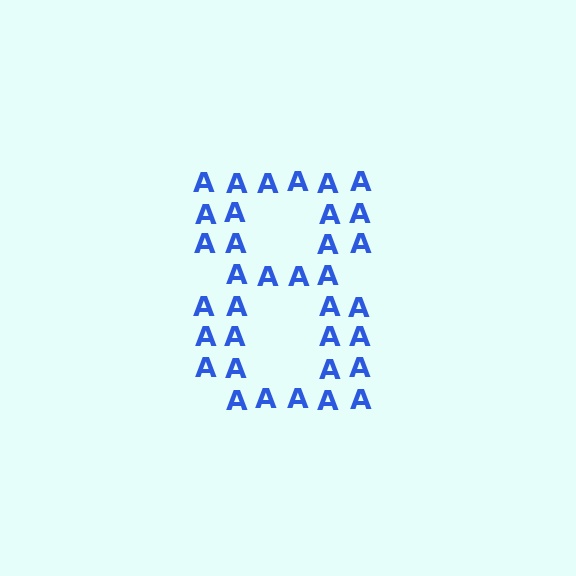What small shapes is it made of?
It is made of small letter A's.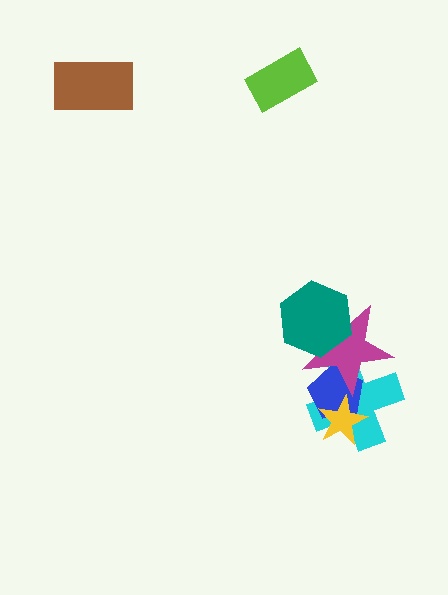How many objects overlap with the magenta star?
3 objects overlap with the magenta star.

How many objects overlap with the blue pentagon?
3 objects overlap with the blue pentagon.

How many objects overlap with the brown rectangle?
0 objects overlap with the brown rectangle.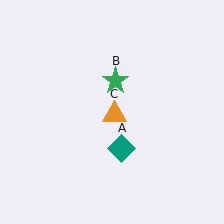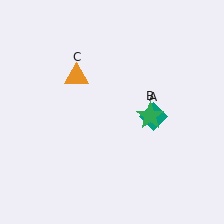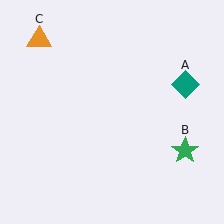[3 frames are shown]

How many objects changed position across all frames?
3 objects changed position: teal diamond (object A), green star (object B), orange triangle (object C).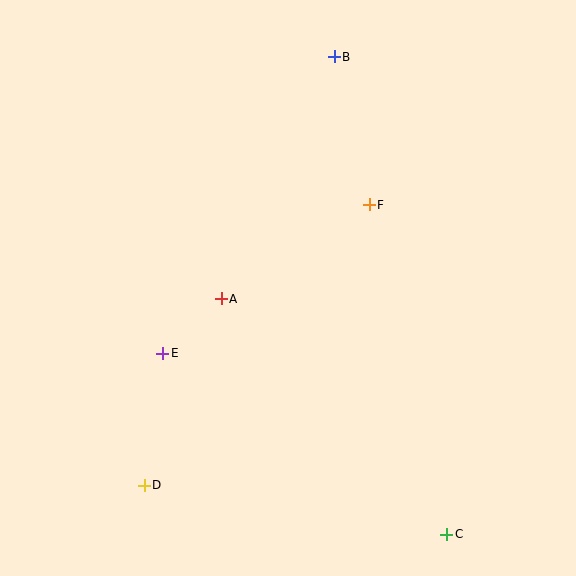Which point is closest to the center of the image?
Point A at (221, 299) is closest to the center.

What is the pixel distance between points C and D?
The distance between C and D is 307 pixels.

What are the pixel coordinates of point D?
Point D is at (144, 485).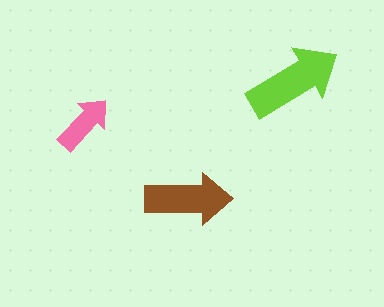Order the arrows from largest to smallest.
the lime one, the brown one, the pink one.